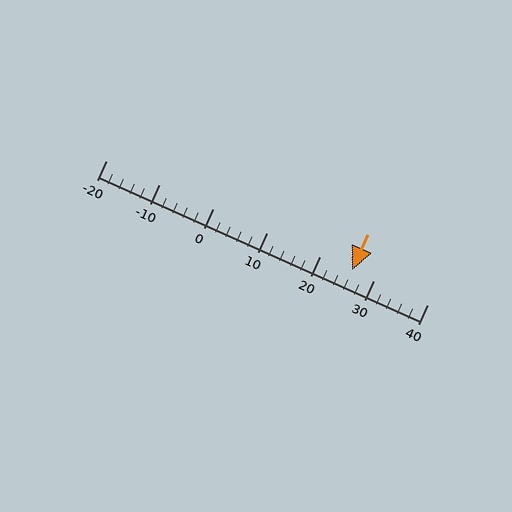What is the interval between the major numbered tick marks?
The major tick marks are spaced 10 units apart.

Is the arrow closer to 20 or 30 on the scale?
The arrow is closer to 30.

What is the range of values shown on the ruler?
The ruler shows values from -20 to 40.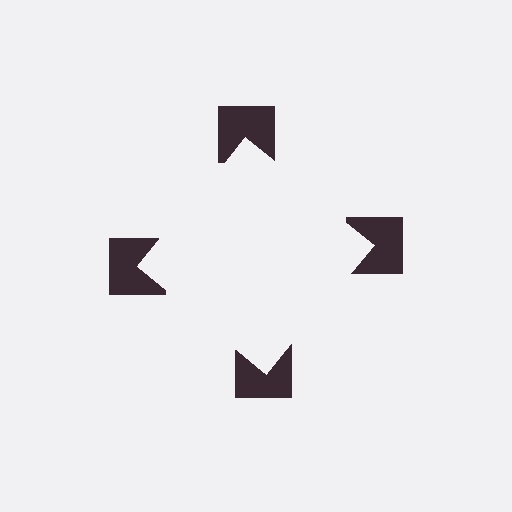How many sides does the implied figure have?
4 sides.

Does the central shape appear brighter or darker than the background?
It typically appears slightly brighter than the background, even though no actual brightness change is drawn.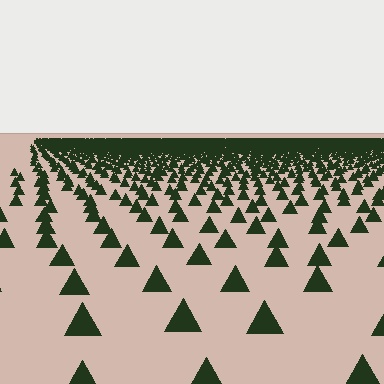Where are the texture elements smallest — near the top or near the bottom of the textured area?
Near the top.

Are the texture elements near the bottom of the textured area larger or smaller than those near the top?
Larger. Near the bottom, elements are closer to the viewer and appear at a bigger on-screen size.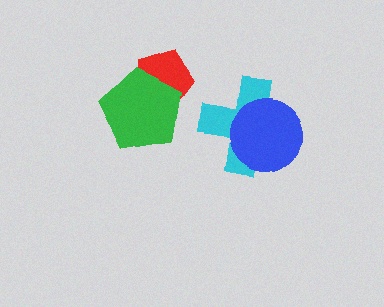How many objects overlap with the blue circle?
1 object overlaps with the blue circle.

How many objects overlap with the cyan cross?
1 object overlaps with the cyan cross.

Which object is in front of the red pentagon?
The green pentagon is in front of the red pentagon.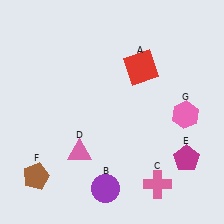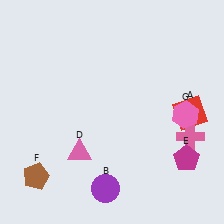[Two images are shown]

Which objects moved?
The objects that moved are: the red square (A), the pink cross (C).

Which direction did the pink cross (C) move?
The pink cross (C) moved up.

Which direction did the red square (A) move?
The red square (A) moved right.